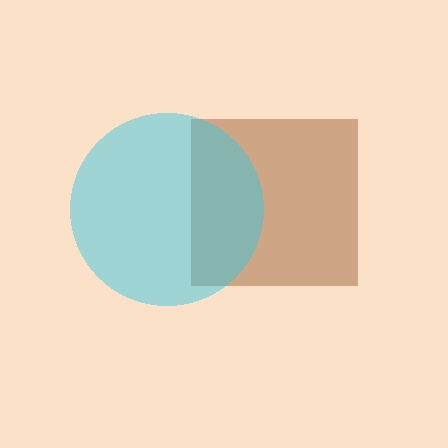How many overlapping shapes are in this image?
There are 2 overlapping shapes in the image.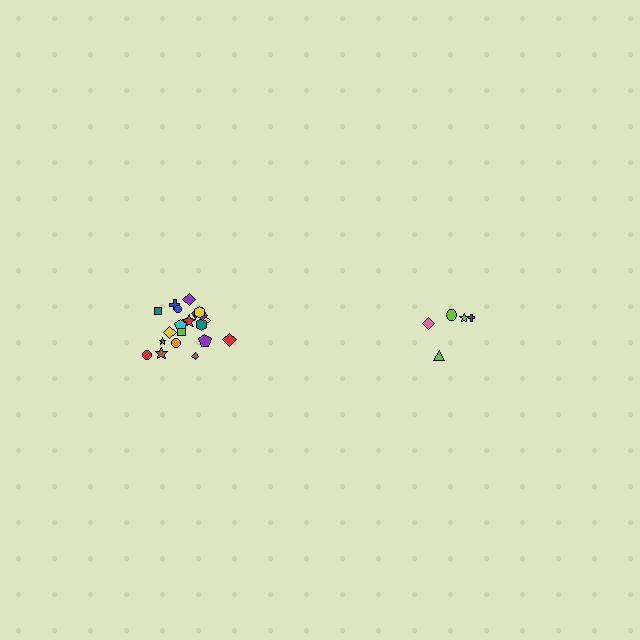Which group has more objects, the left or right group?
The left group.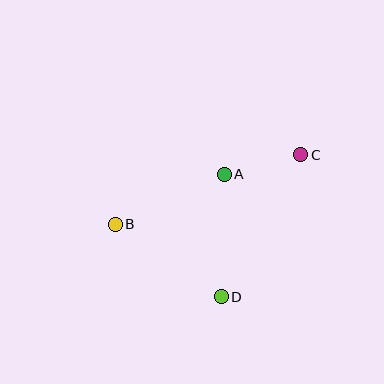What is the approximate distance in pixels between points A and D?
The distance between A and D is approximately 123 pixels.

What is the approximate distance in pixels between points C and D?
The distance between C and D is approximately 163 pixels.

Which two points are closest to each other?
Points A and C are closest to each other.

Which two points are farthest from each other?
Points B and C are farthest from each other.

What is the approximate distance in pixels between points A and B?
The distance between A and B is approximately 120 pixels.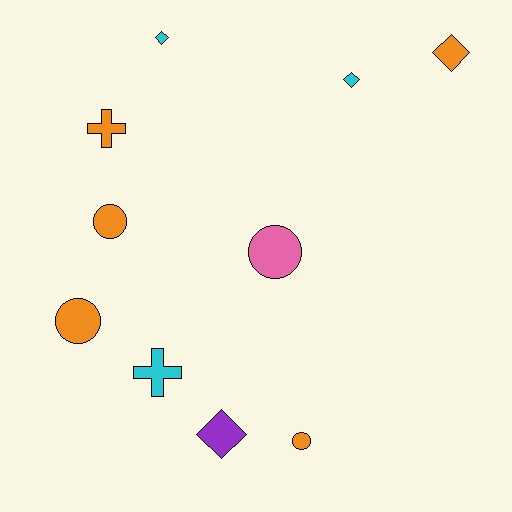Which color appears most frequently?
Orange, with 5 objects.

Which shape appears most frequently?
Circle, with 4 objects.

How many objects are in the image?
There are 10 objects.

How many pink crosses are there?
There are no pink crosses.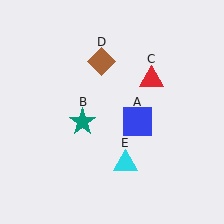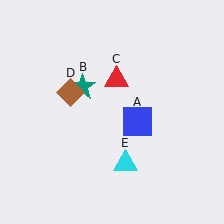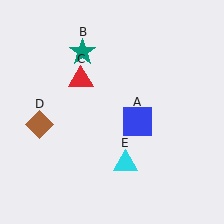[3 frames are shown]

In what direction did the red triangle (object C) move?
The red triangle (object C) moved left.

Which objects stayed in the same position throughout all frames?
Blue square (object A) and cyan triangle (object E) remained stationary.